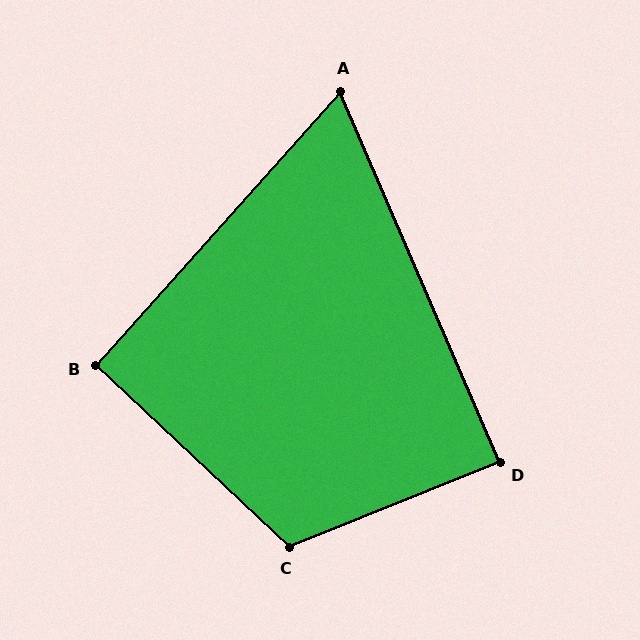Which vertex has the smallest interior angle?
A, at approximately 65 degrees.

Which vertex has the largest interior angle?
C, at approximately 115 degrees.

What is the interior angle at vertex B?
Approximately 91 degrees (approximately right).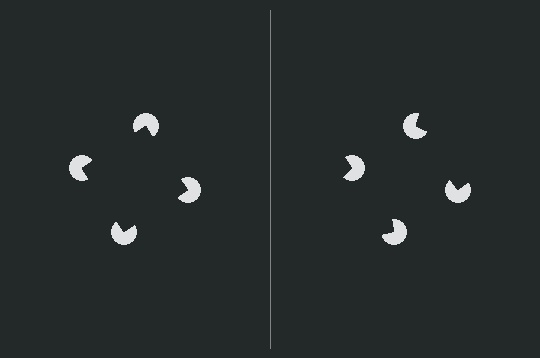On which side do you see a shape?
An illusory square appears on the left side. On the right side the wedge cuts are rotated, so no coherent shape forms.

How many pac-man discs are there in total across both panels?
8 — 4 on each side.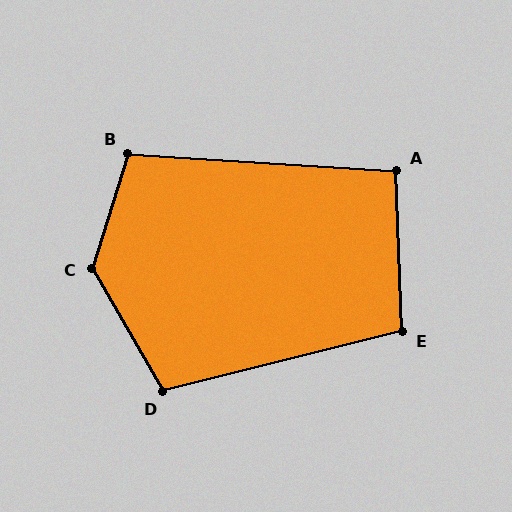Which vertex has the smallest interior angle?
A, at approximately 96 degrees.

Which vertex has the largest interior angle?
C, at approximately 133 degrees.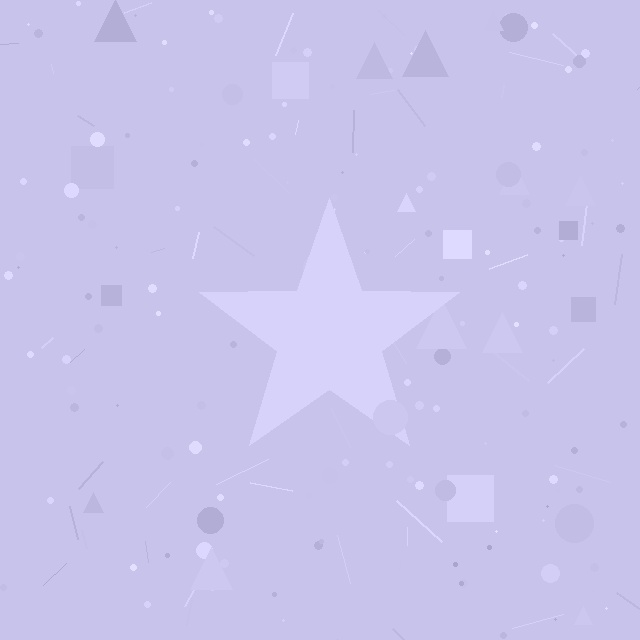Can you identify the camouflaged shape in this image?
The camouflaged shape is a star.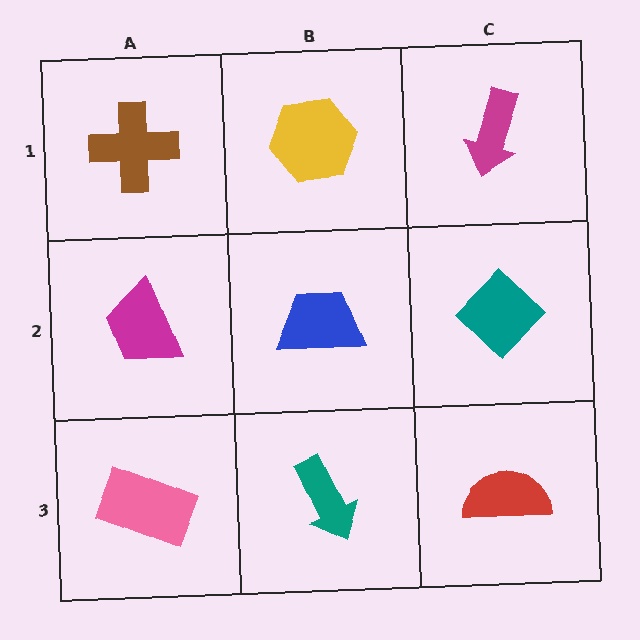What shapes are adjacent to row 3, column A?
A magenta trapezoid (row 2, column A), a teal arrow (row 3, column B).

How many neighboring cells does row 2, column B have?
4.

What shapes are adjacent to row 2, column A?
A brown cross (row 1, column A), a pink rectangle (row 3, column A), a blue trapezoid (row 2, column B).